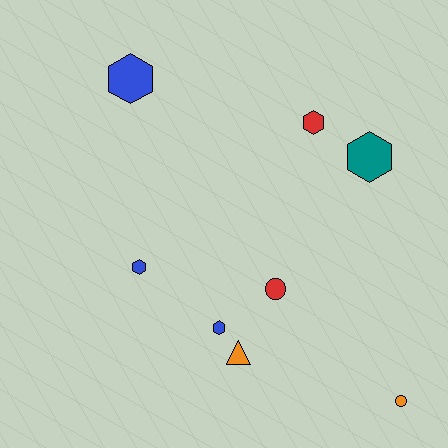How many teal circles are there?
There are no teal circles.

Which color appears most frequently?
Blue, with 3 objects.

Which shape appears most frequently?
Hexagon, with 5 objects.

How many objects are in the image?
There are 8 objects.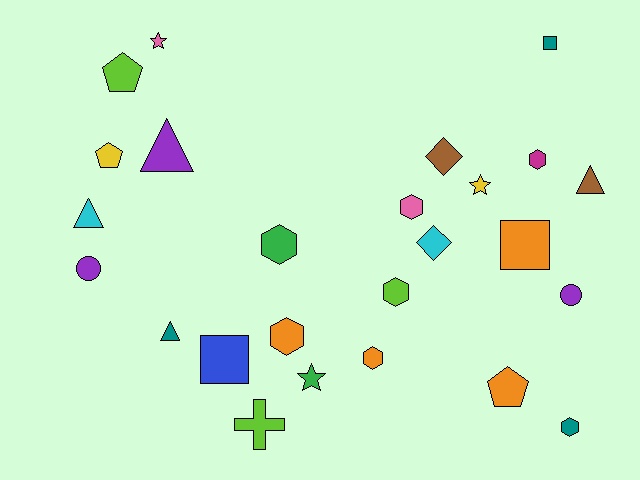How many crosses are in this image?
There is 1 cross.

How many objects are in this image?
There are 25 objects.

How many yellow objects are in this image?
There are 2 yellow objects.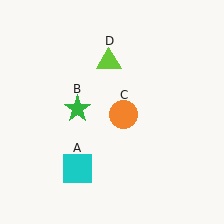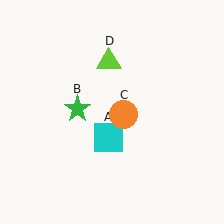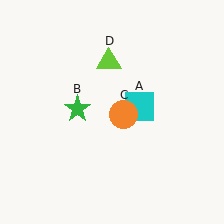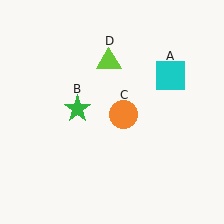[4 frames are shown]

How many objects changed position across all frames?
1 object changed position: cyan square (object A).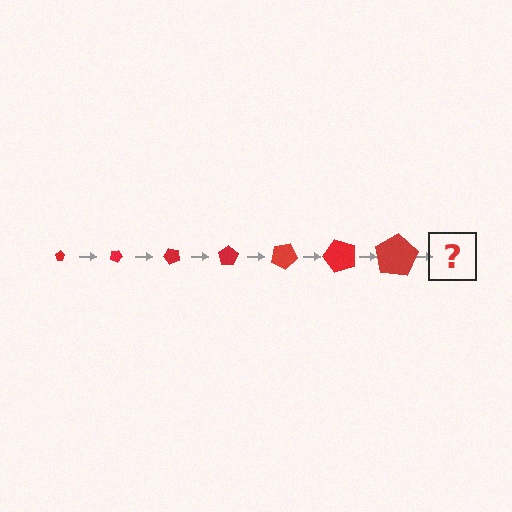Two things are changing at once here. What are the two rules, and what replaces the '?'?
The two rules are that the pentagon grows larger each step and it rotates 25 degrees each step. The '?' should be a pentagon, larger than the previous one and rotated 175 degrees from the start.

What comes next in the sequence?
The next element should be a pentagon, larger than the previous one and rotated 175 degrees from the start.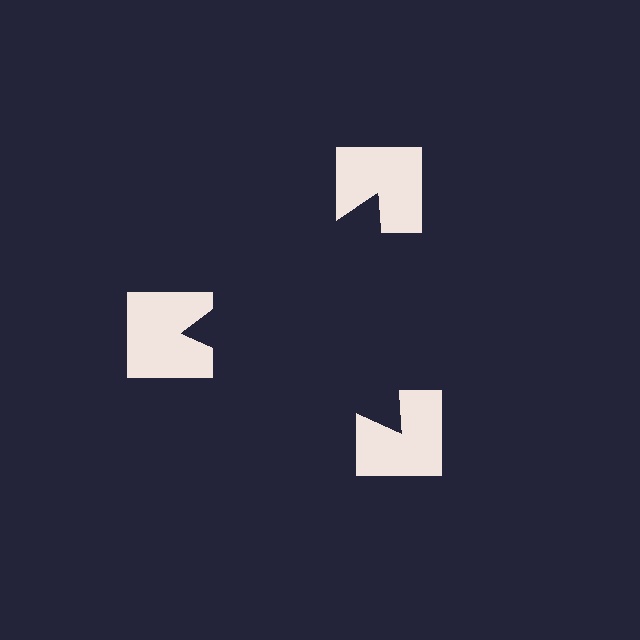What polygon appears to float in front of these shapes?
An illusory triangle — its edges are inferred from the aligned wedge cuts in the notched squares, not physically drawn.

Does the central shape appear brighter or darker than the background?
It typically appears slightly darker than the background, even though no actual brightness change is drawn.